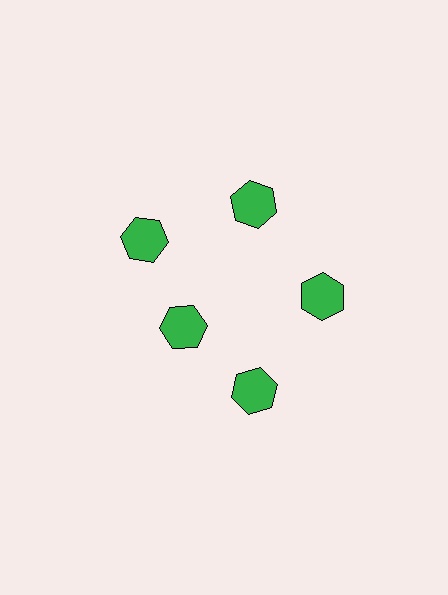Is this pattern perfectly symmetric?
No. The 5 green hexagons are arranged in a ring, but one element near the 8 o'clock position is pulled inward toward the center, breaking the 5-fold rotational symmetry.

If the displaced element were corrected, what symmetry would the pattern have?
It would have 5-fold rotational symmetry — the pattern would map onto itself every 72 degrees.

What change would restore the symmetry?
The symmetry would be restored by moving it outward, back onto the ring so that all 5 hexagons sit at equal angles and equal distance from the center.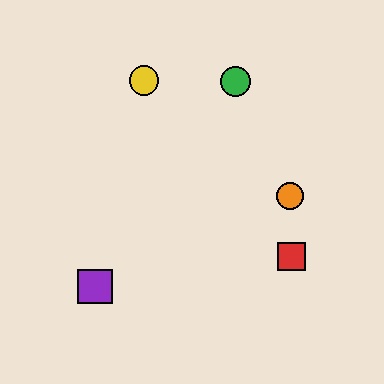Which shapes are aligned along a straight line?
The blue square, the purple square, the orange circle are aligned along a straight line.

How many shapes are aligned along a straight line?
3 shapes (the blue square, the purple square, the orange circle) are aligned along a straight line.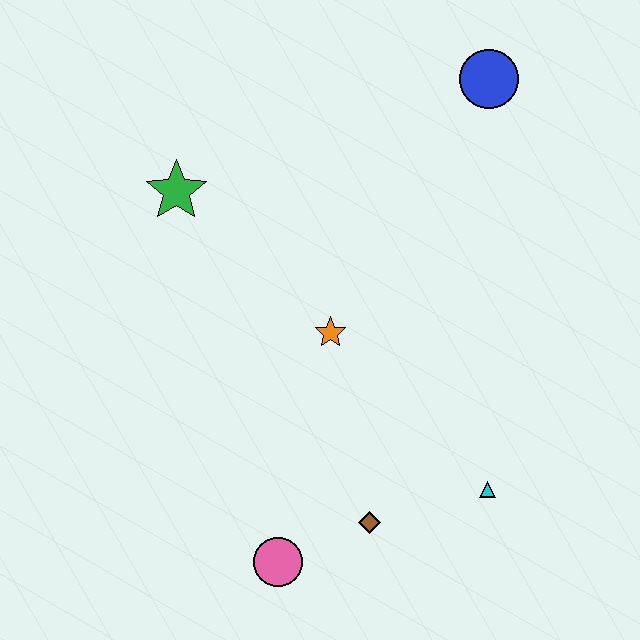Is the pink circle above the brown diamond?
No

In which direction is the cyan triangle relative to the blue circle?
The cyan triangle is below the blue circle.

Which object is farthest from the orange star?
The blue circle is farthest from the orange star.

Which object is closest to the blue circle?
The orange star is closest to the blue circle.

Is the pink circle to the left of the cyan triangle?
Yes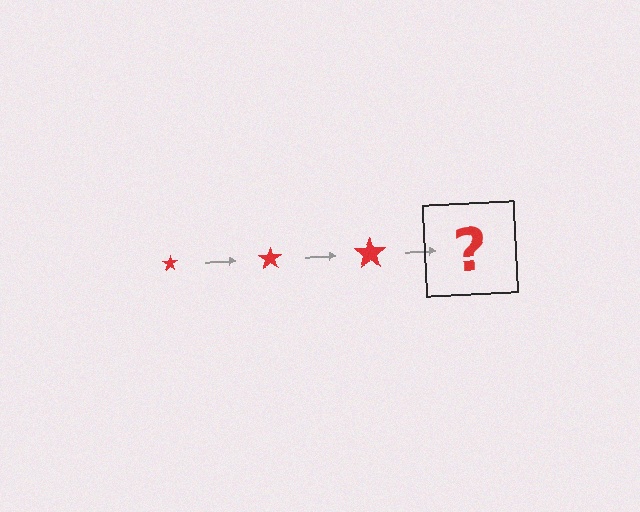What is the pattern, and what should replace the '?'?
The pattern is that the star gets progressively larger each step. The '?' should be a red star, larger than the previous one.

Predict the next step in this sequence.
The next step is a red star, larger than the previous one.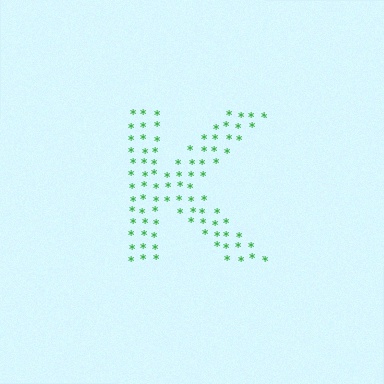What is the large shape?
The large shape is the letter K.